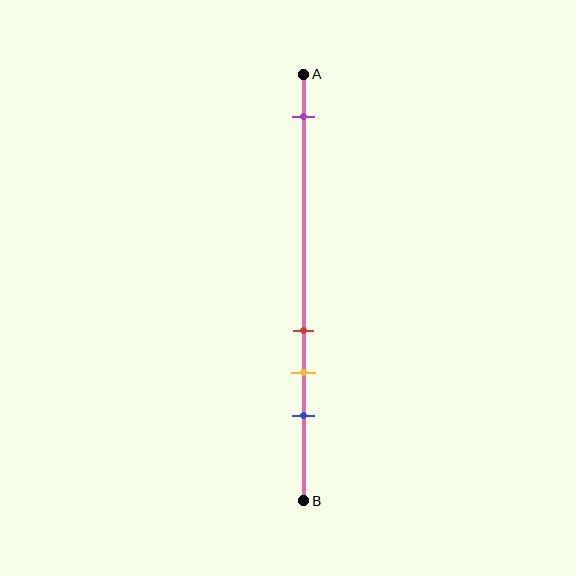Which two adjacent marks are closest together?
The red and yellow marks are the closest adjacent pair.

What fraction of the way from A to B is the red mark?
The red mark is approximately 60% (0.6) of the way from A to B.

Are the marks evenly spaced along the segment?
No, the marks are not evenly spaced.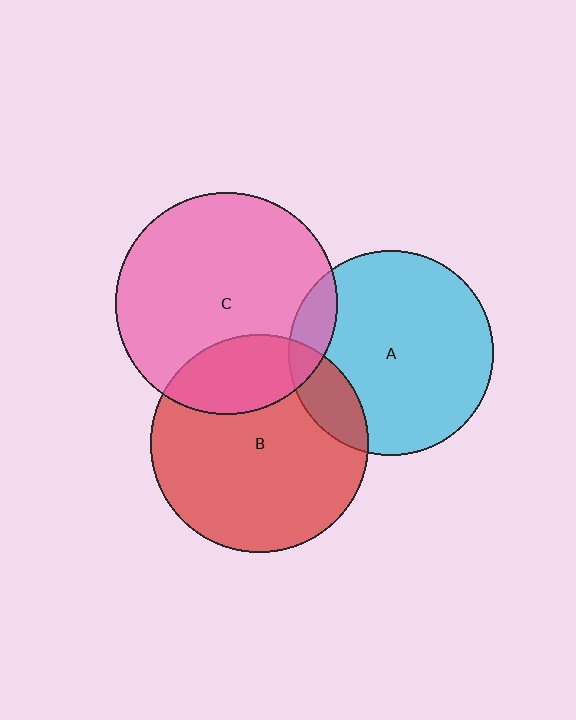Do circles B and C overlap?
Yes.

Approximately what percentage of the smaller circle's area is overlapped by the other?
Approximately 25%.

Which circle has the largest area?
Circle C (pink).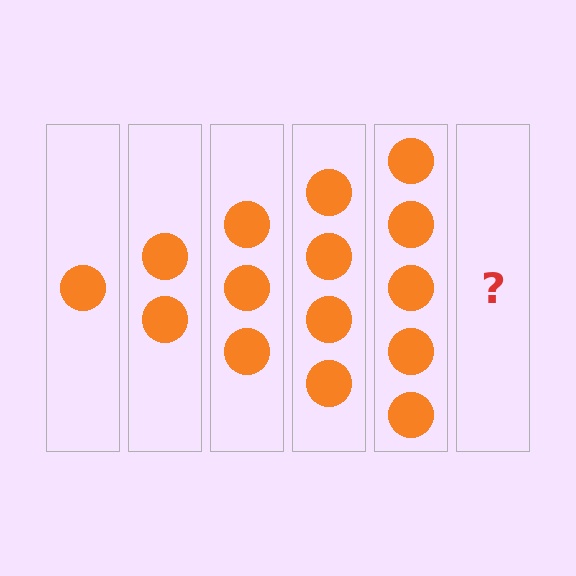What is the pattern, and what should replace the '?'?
The pattern is that each step adds one more circle. The '?' should be 6 circles.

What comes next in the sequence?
The next element should be 6 circles.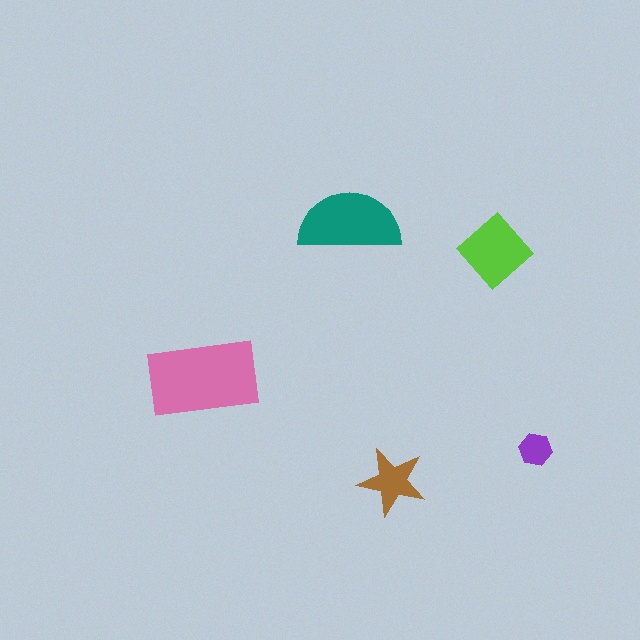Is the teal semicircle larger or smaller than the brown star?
Larger.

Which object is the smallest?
The purple hexagon.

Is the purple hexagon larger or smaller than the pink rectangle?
Smaller.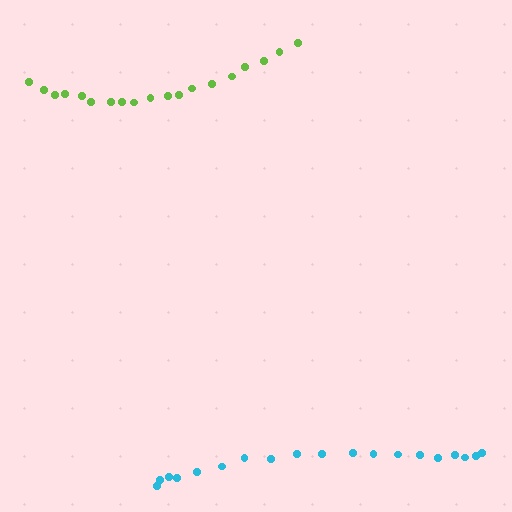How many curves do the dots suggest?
There are 2 distinct paths.